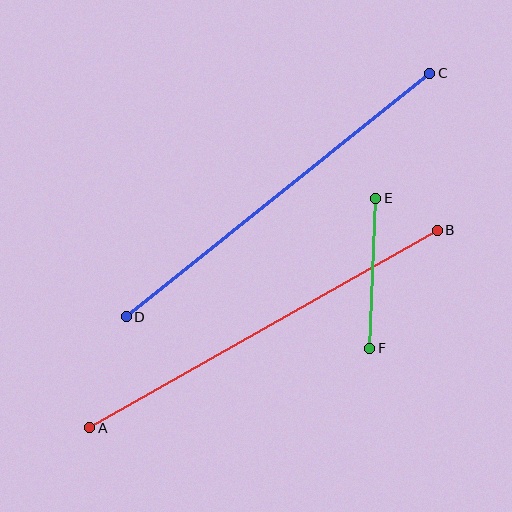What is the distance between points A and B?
The distance is approximately 399 pixels.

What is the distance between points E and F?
The distance is approximately 150 pixels.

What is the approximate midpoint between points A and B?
The midpoint is at approximately (264, 329) pixels.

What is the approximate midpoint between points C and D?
The midpoint is at approximately (278, 195) pixels.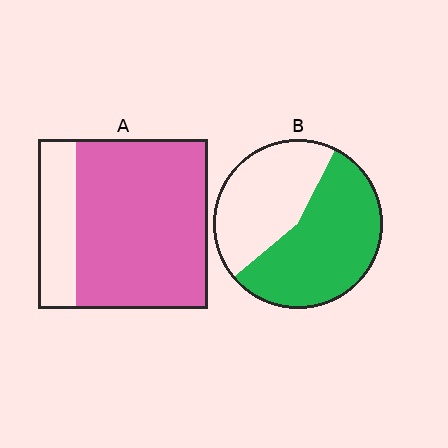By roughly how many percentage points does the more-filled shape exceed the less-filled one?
By roughly 20 percentage points (A over B).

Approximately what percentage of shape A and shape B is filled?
A is approximately 80% and B is approximately 55%.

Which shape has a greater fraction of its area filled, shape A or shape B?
Shape A.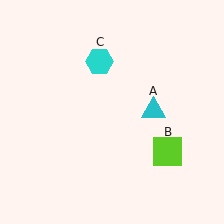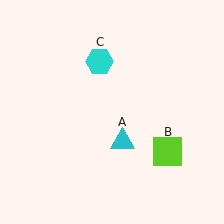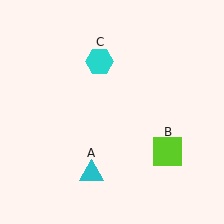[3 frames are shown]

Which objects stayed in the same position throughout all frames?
Lime square (object B) and cyan hexagon (object C) remained stationary.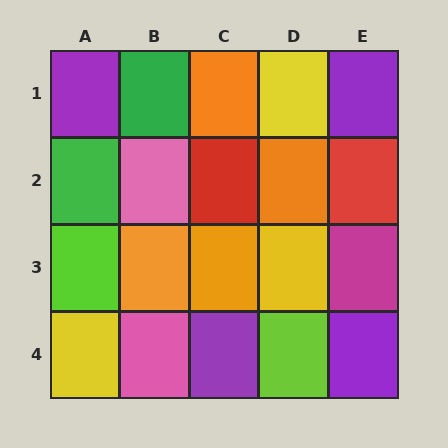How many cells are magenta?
1 cell is magenta.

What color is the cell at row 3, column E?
Magenta.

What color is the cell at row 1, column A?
Purple.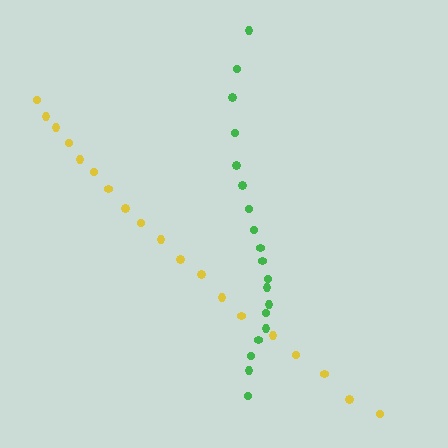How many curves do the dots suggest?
There are 2 distinct paths.